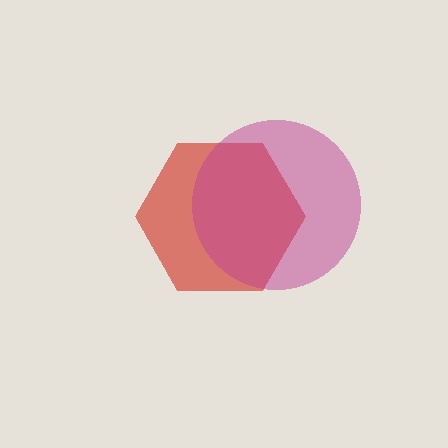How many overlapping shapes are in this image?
There are 2 overlapping shapes in the image.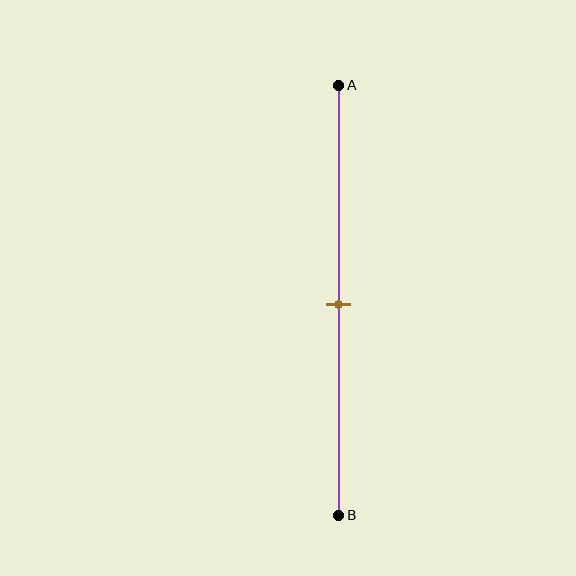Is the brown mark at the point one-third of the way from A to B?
No, the mark is at about 50% from A, not at the 33% one-third point.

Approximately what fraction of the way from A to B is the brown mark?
The brown mark is approximately 50% of the way from A to B.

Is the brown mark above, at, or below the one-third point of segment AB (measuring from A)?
The brown mark is below the one-third point of segment AB.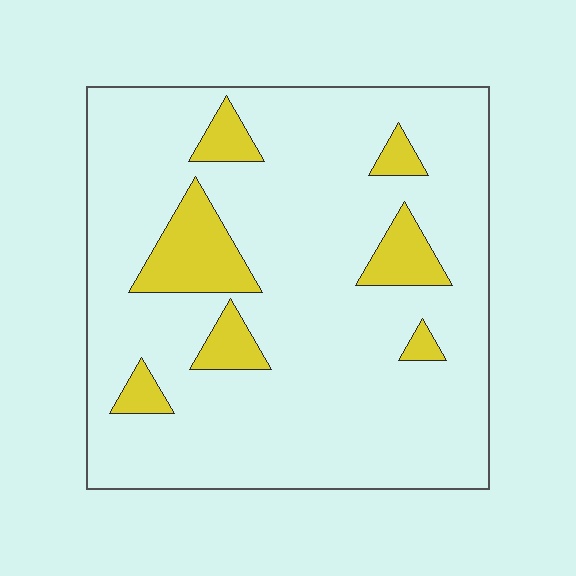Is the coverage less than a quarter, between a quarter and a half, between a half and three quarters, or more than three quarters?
Less than a quarter.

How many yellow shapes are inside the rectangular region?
7.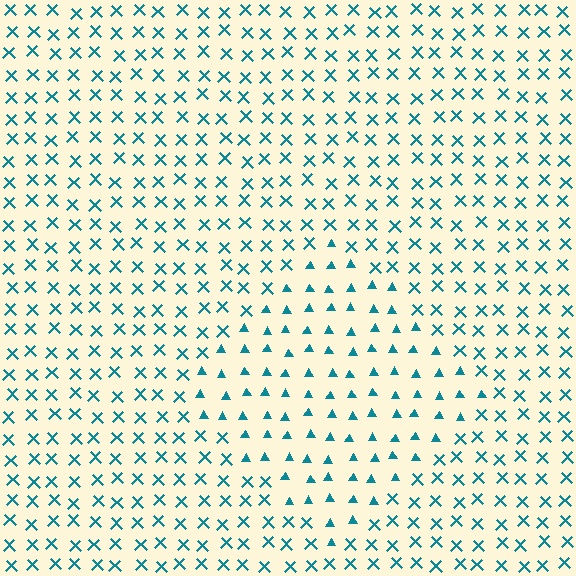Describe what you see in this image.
The image is filled with small teal elements arranged in a uniform grid. A diamond-shaped region contains triangles, while the surrounding area contains X marks. The boundary is defined purely by the change in element shape.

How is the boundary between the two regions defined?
The boundary is defined by a change in element shape: triangles inside vs. X marks outside. All elements share the same color and spacing.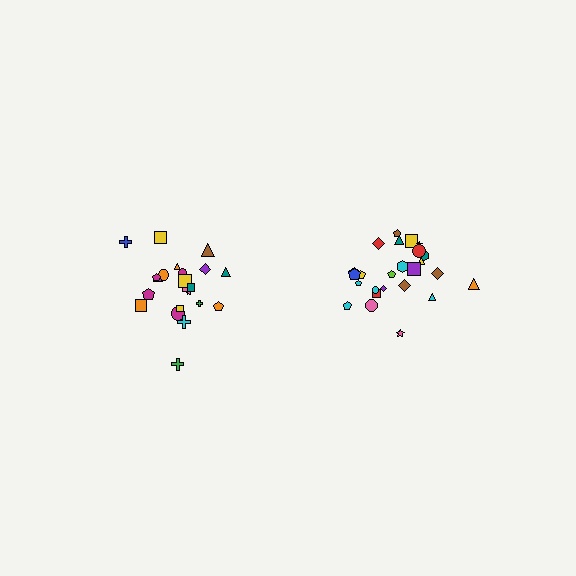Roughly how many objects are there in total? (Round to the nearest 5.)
Roughly 45 objects in total.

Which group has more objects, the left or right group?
The right group.